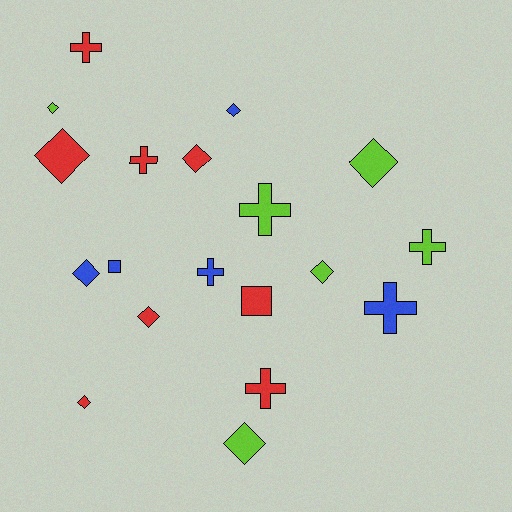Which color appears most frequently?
Red, with 8 objects.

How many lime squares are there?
There are no lime squares.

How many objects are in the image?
There are 19 objects.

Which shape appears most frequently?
Diamond, with 10 objects.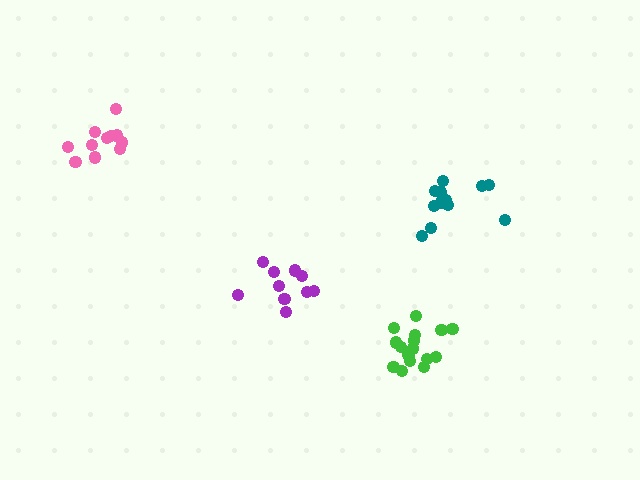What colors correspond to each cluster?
The clusters are colored: teal, purple, green, pink.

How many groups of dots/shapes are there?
There are 4 groups.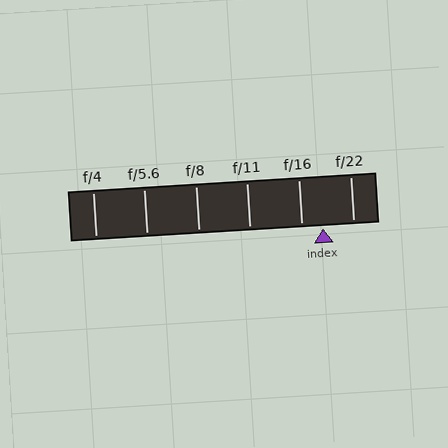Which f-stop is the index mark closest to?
The index mark is closest to f/16.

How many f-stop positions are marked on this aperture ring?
There are 6 f-stop positions marked.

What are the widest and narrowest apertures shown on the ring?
The widest aperture shown is f/4 and the narrowest is f/22.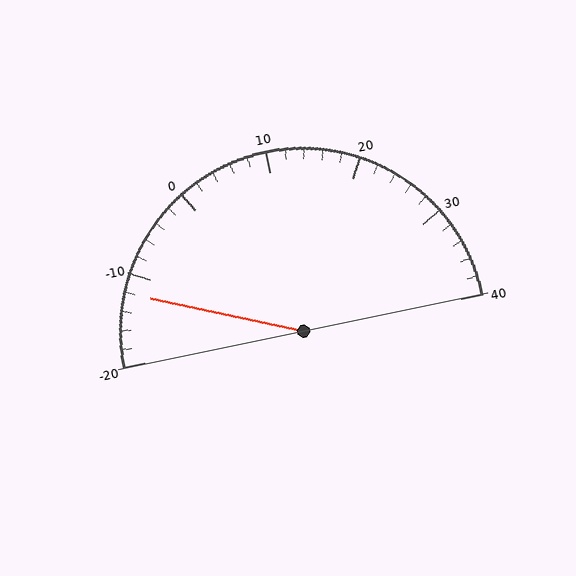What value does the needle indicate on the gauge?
The needle indicates approximately -12.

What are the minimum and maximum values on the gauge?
The gauge ranges from -20 to 40.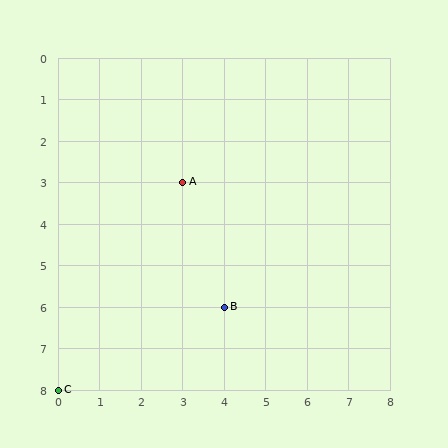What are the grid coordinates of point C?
Point C is at grid coordinates (0, 8).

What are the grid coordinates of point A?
Point A is at grid coordinates (3, 3).